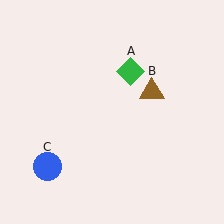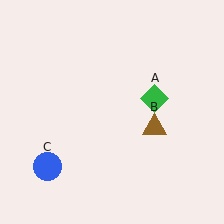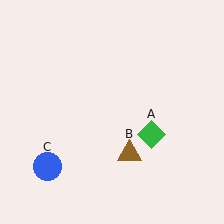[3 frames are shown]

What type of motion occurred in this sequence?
The green diamond (object A), brown triangle (object B) rotated clockwise around the center of the scene.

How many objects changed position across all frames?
2 objects changed position: green diamond (object A), brown triangle (object B).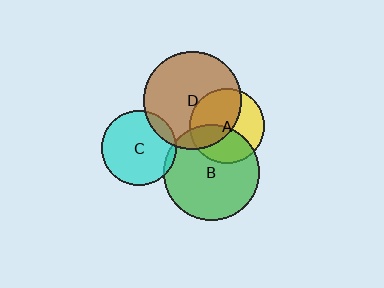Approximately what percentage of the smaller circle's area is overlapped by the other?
Approximately 5%.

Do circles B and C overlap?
Yes.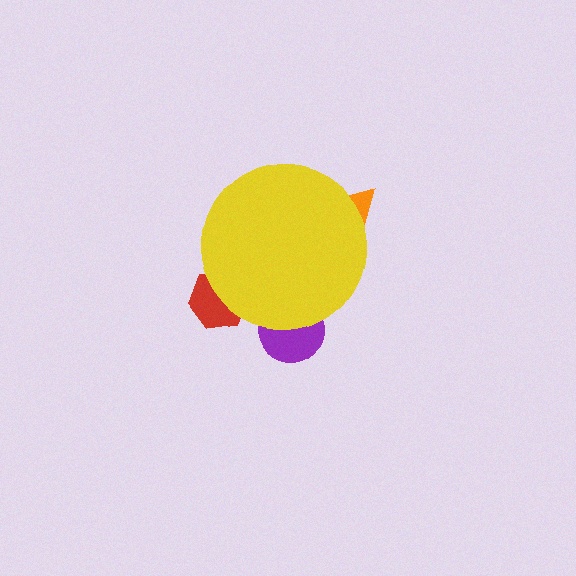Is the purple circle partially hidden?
Yes, the purple circle is partially hidden behind the yellow circle.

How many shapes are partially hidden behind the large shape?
3 shapes are partially hidden.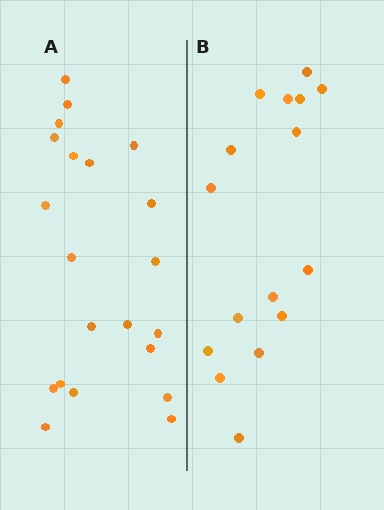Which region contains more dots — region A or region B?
Region A (the left region) has more dots.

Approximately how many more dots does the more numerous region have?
Region A has about 5 more dots than region B.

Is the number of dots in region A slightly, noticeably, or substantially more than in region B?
Region A has noticeably more, but not dramatically so. The ratio is roughly 1.3 to 1.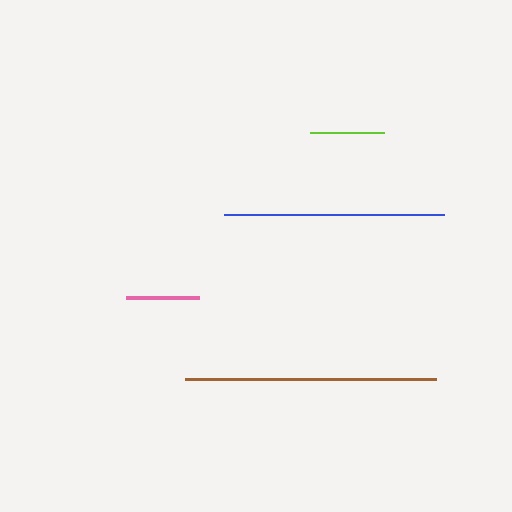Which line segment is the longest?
The brown line is the longest at approximately 251 pixels.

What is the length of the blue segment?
The blue segment is approximately 220 pixels long.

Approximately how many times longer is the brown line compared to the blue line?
The brown line is approximately 1.1 times the length of the blue line.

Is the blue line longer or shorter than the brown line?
The brown line is longer than the blue line.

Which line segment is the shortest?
The pink line is the shortest at approximately 73 pixels.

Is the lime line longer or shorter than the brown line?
The brown line is longer than the lime line.